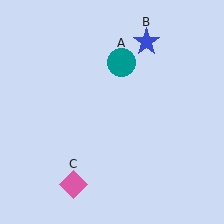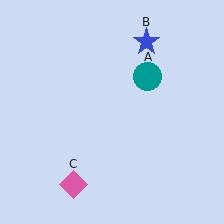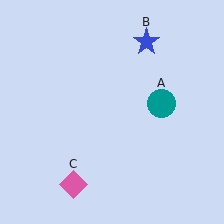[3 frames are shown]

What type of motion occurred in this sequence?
The teal circle (object A) rotated clockwise around the center of the scene.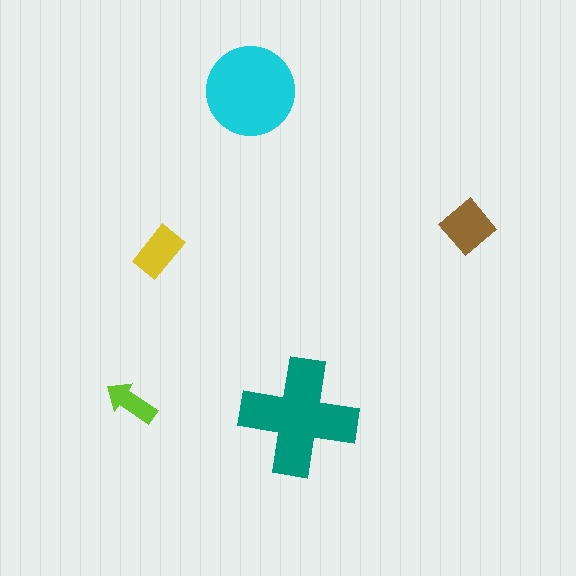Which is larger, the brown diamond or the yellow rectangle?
The brown diamond.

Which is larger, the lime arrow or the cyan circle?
The cyan circle.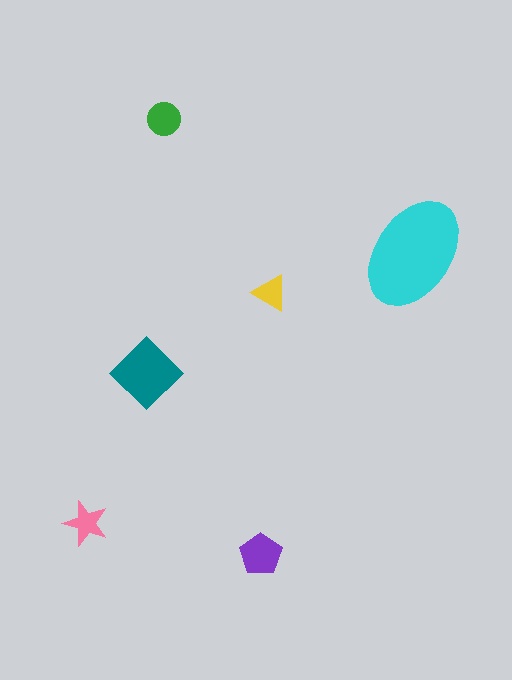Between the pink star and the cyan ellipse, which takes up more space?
The cyan ellipse.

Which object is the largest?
The cyan ellipse.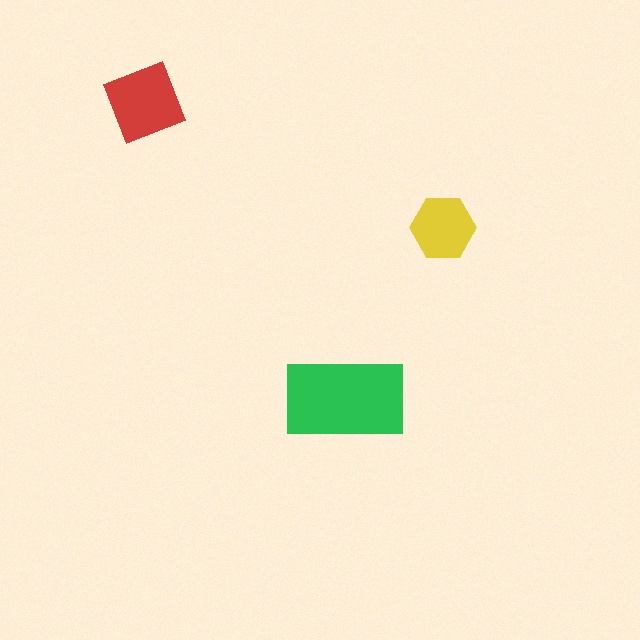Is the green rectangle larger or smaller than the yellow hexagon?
Larger.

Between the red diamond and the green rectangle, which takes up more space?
The green rectangle.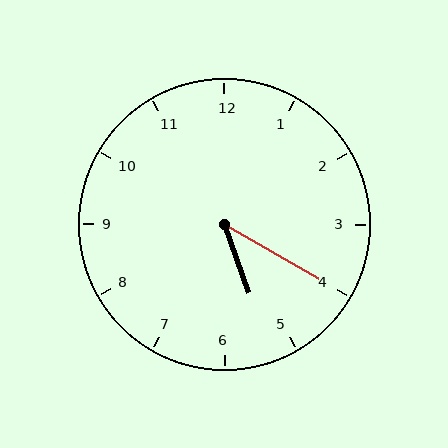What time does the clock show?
5:20.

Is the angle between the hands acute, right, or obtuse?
It is acute.